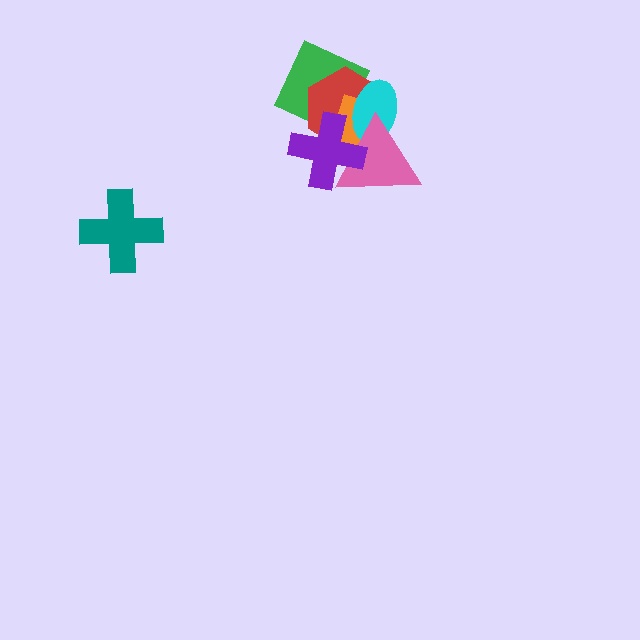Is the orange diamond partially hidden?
Yes, it is partially covered by another shape.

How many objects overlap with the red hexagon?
5 objects overlap with the red hexagon.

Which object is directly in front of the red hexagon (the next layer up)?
The orange diamond is directly in front of the red hexagon.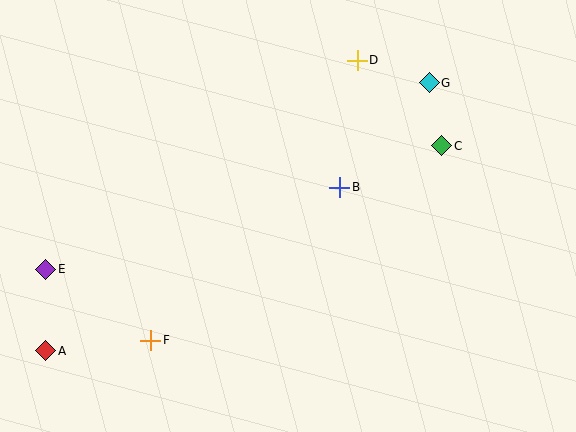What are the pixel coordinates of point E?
Point E is at (46, 269).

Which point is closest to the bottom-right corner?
Point C is closest to the bottom-right corner.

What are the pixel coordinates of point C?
Point C is at (442, 146).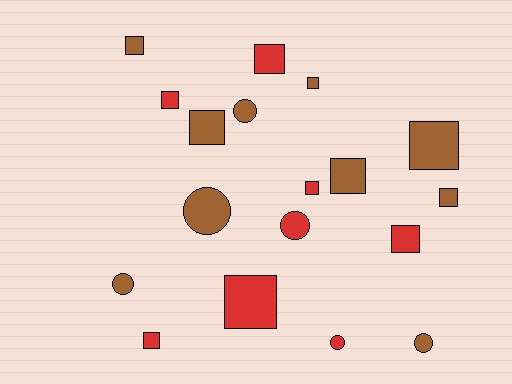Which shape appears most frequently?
Square, with 12 objects.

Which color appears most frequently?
Brown, with 10 objects.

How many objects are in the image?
There are 18 objects.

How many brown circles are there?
There are 4 brown circles.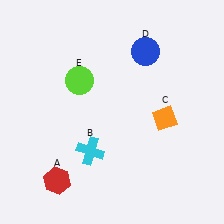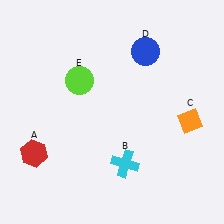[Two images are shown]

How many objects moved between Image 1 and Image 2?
3 objects moved between the two images.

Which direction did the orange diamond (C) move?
The orange diamond (C) moved right.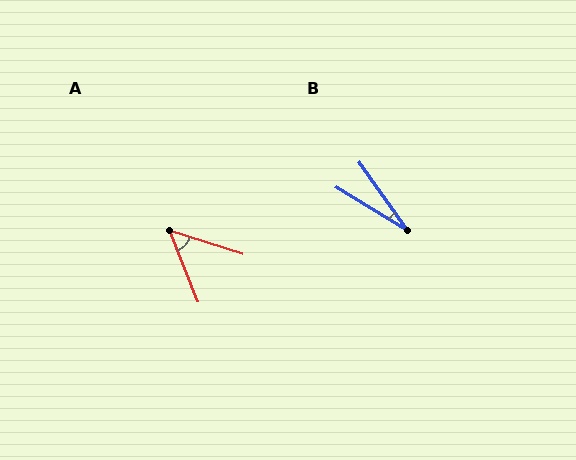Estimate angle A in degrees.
Approximately 51 degrees.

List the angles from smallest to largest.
B (23°), A (51°).